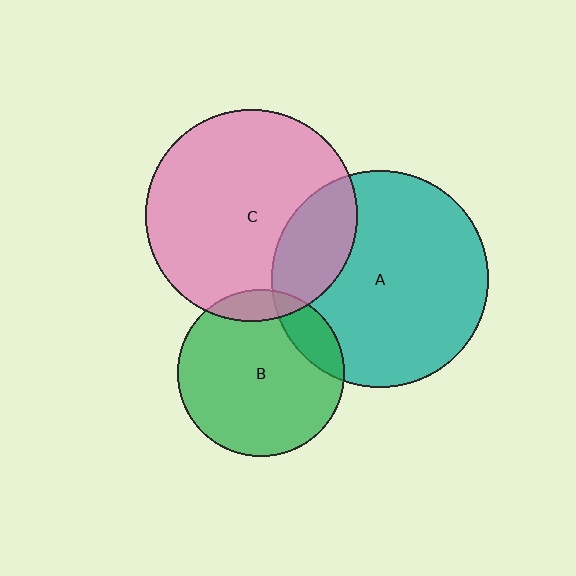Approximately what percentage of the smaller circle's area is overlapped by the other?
Approximately 20%.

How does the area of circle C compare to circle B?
Approximately 1.6 times.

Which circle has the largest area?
Circle A (teal).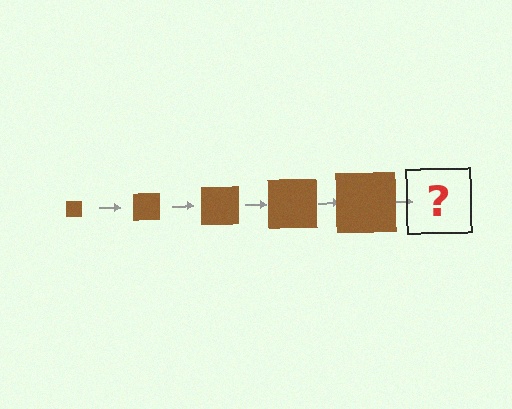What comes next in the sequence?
The next element should be a brown square, larger than the previous one.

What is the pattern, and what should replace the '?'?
The pattern is that the square gets progressively larger each step. The '?' should be a brown square, larger than the previous one.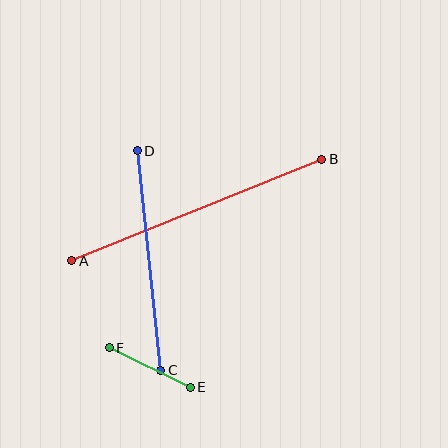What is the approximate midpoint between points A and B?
The midpoint is at approximately (197, 210) pixels.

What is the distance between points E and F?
The distance is approximately 90 pixels.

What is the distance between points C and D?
The distance is approximately 221 pixels.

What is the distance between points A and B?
The distance is approximately 270 pixels.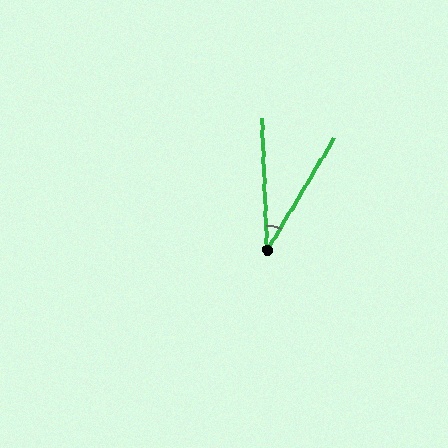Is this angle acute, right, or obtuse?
It is acute.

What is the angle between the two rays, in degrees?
Approximately 33 degrees.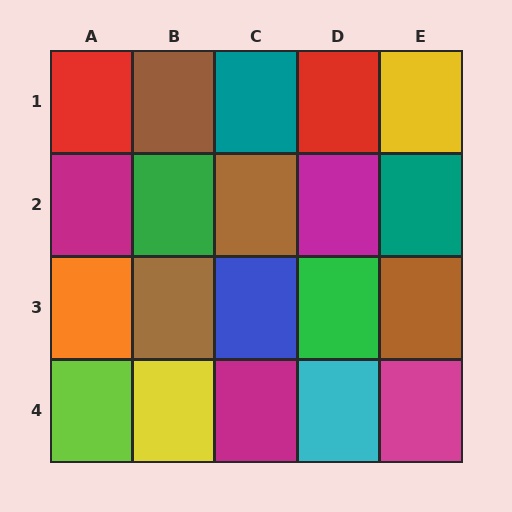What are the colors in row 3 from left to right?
Orange, brown, blue, green, brown.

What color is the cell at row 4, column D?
Cyan.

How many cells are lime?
1 cell is lime.